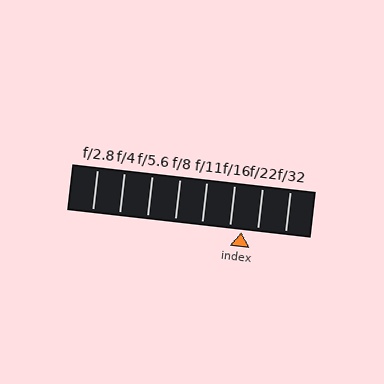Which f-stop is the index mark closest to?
The index mark is closest to f/16.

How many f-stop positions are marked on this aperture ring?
There are 8 f-stop positions marked.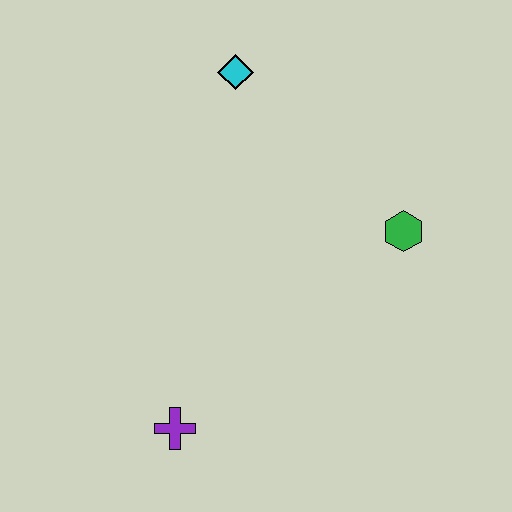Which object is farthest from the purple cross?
The cyan diamond is farthest from the purple cross.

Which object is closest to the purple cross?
The green hexagon is closest to the purple cross.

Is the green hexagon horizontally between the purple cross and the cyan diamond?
No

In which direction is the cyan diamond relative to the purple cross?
The cyan diamond is above the purple cross.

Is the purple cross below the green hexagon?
Yes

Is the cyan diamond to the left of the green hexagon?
Yes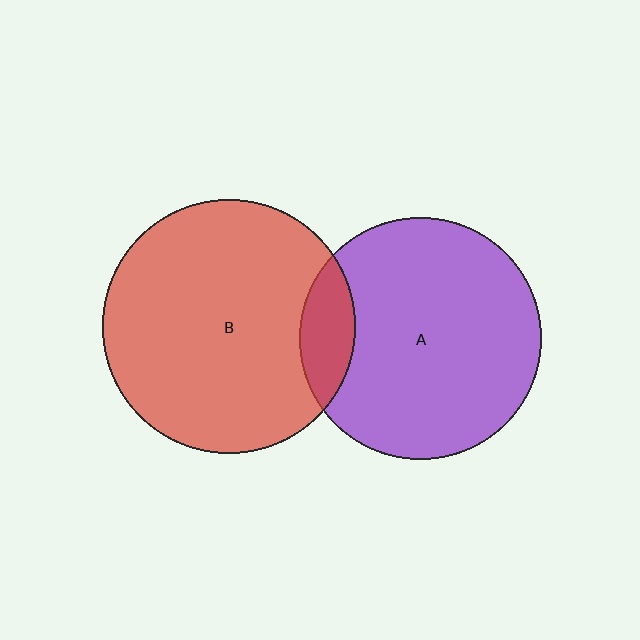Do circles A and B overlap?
Yes.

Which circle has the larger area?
Circle B (red).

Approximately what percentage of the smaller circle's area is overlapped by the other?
Approximately 15%.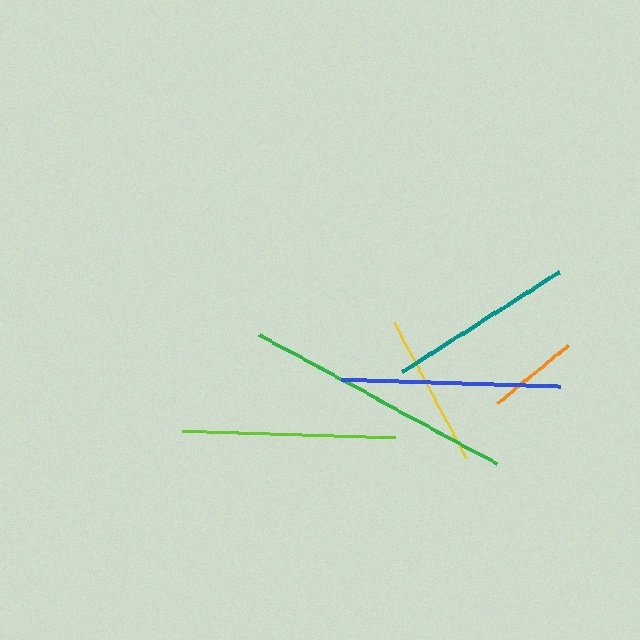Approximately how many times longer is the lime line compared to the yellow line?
The lime line is approximately 1.4 times the length of the yellow line.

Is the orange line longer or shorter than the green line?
The green line is longer than the orange line.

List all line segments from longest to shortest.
From longest to shortest: green, blue, lime, teal, yellow, orange.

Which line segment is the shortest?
The orange line is the shortest at approximately 91 pixels.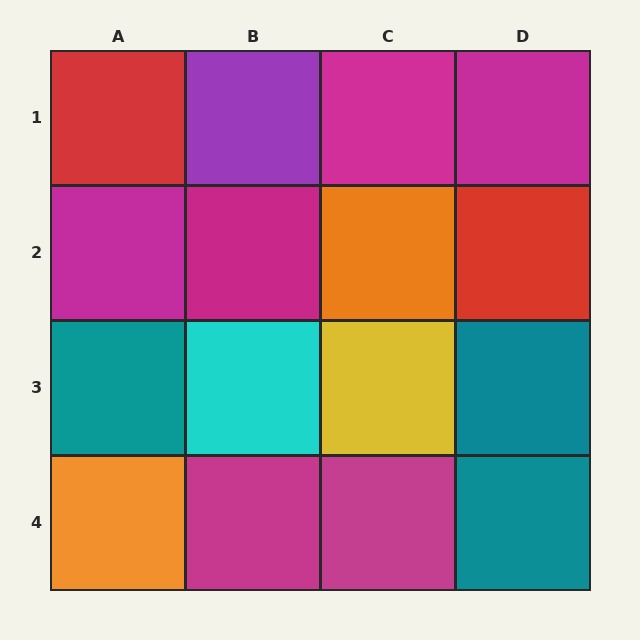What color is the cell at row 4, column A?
Orange.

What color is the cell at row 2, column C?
Orange.